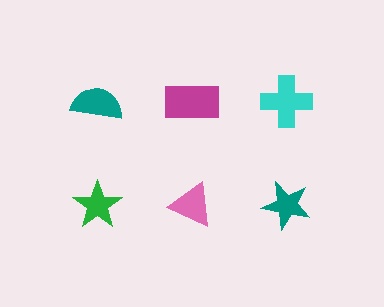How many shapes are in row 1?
3 shapes.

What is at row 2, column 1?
A green star.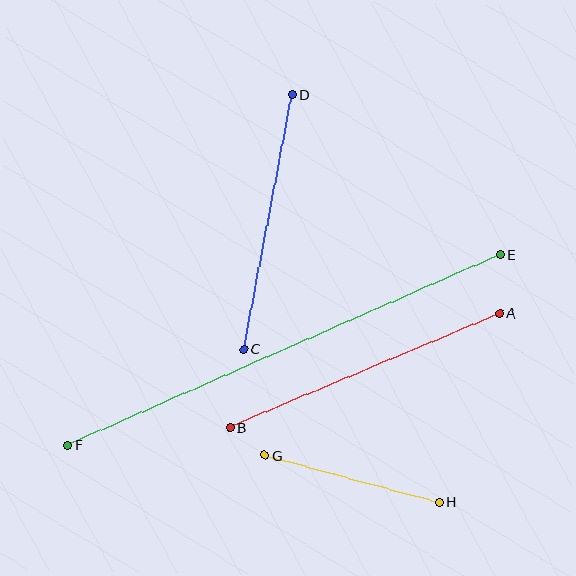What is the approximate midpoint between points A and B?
The midpoint is at approximately (365, 371) pixels.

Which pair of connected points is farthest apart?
Points E and F are farthest apart.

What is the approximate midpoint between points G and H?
The midpoint is at approximately (352, 479) pixels.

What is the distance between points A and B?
The distance is approximately 293 pixels.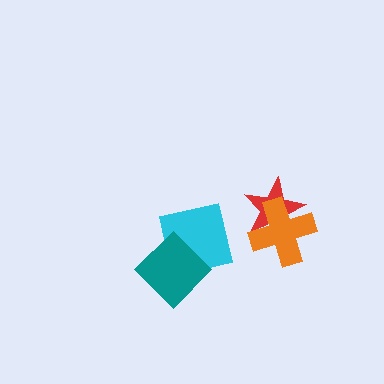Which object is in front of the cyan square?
The teal diamond is in front of the cyan square.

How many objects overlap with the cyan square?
1 object overlaps with the cyan square.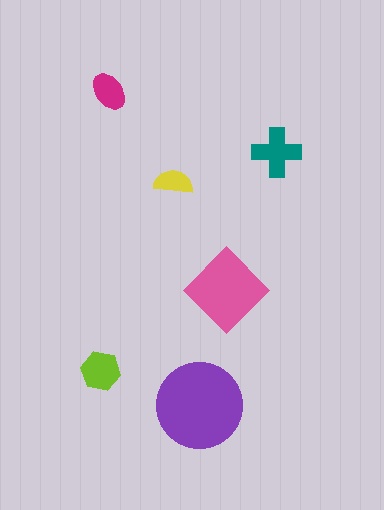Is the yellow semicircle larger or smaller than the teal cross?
Smaller.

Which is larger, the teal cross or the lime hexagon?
The teal cross.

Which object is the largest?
The purple circle.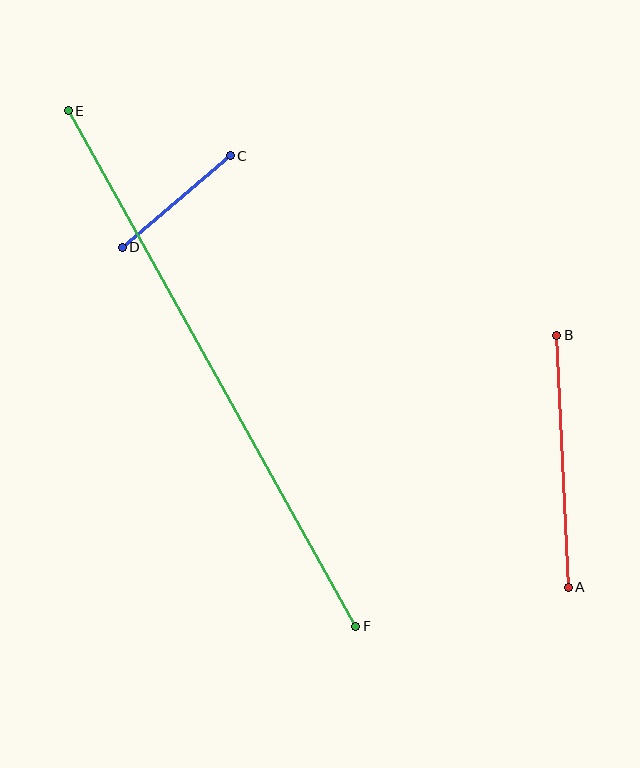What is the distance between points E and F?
The distance is approximately 590 pixels.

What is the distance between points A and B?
The distance is approximately 252 pixels.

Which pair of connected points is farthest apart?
Points E and F are farthest apart.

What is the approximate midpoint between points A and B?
The midpoint is at approximately (563, 461) pixels.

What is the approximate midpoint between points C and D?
The midpoint is at approximately (176, 201) pixels.